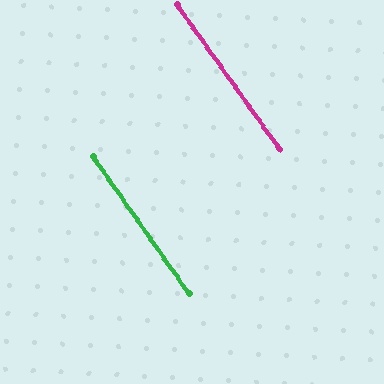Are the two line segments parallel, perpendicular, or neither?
Parallel — their directions differ by only 0.6°.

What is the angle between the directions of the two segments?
Approximately 1 degree.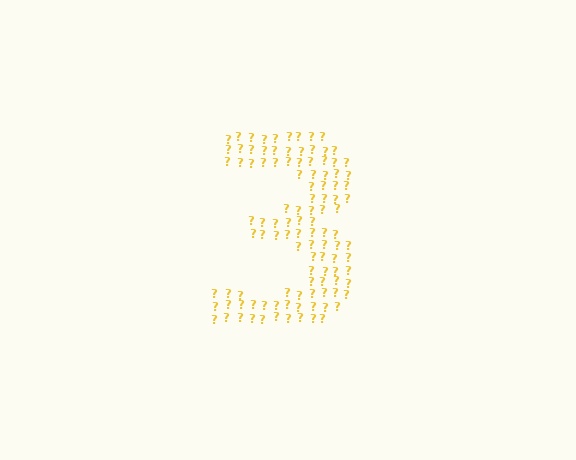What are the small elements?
The small elements are question marks.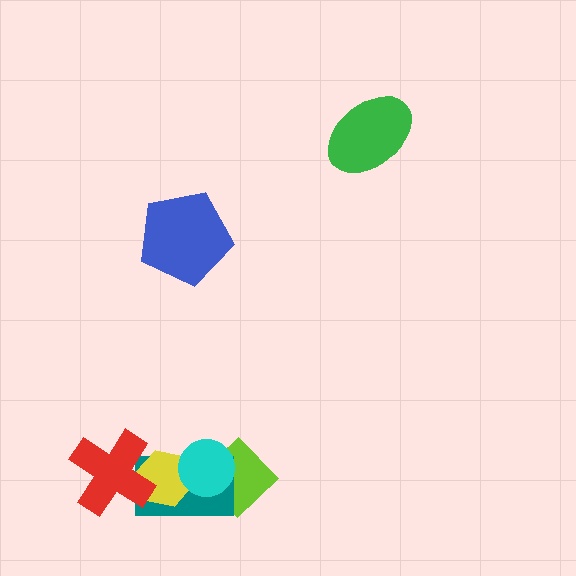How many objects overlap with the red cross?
2 objects overlap with the red cross.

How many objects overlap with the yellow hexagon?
3 objects overlap with the yellow hexagon.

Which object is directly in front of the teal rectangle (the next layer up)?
The yellow hexagon is directly in front of the teal rectangle.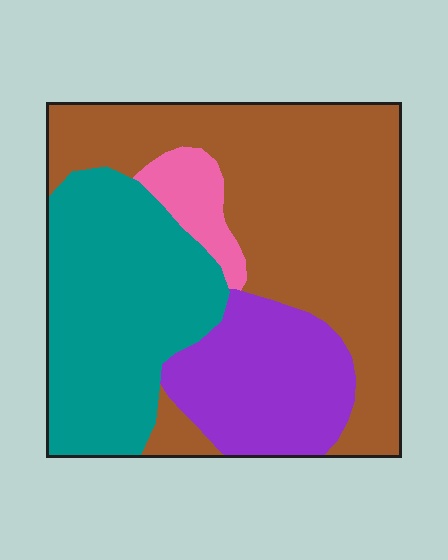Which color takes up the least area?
Pink, at roughly 5%.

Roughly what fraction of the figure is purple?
Purple covers about 20% of the figure.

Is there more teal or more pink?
Teal.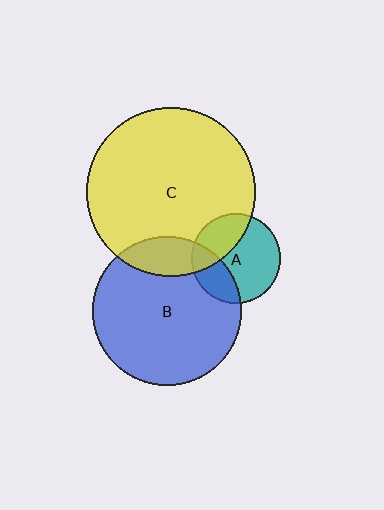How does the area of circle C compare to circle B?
Approximately 1.3 times.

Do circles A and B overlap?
Yes.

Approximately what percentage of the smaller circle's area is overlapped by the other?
Approximately 30%.